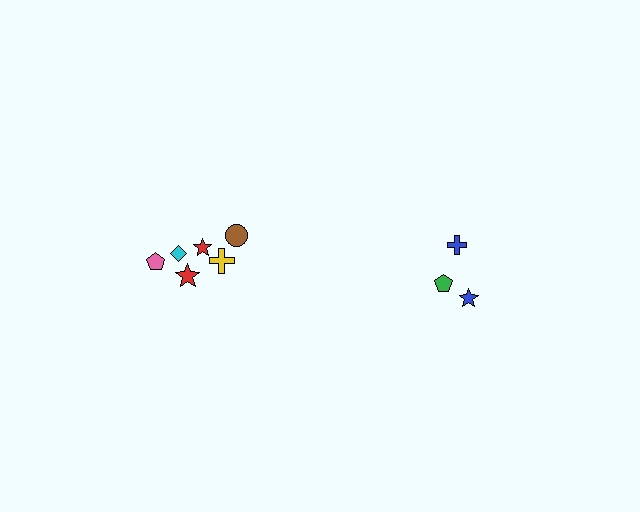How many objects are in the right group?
There are 3 objects.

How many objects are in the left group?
There are 6 objects.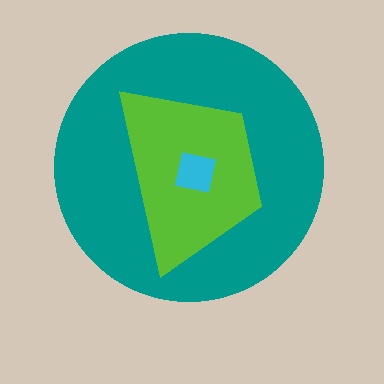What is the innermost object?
The cyan square.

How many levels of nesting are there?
3.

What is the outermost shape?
The teal circle.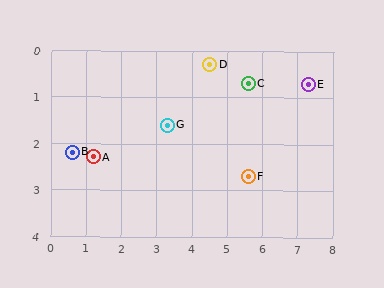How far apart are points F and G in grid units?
Points F and G are about 2.5 grid units apart.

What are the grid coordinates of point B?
Point B is at approximately (0.6, 2.2).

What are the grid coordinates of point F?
Point F is at approximately (5.6, 2.7).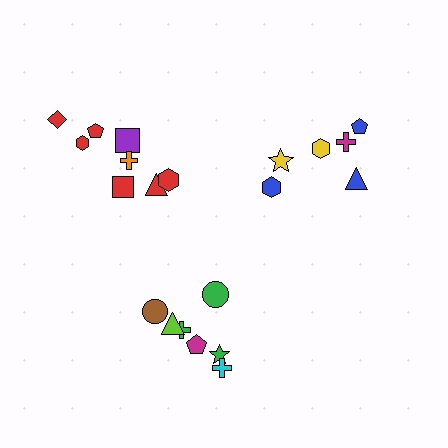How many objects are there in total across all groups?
There are 21 objects.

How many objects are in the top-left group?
There are 8 objects.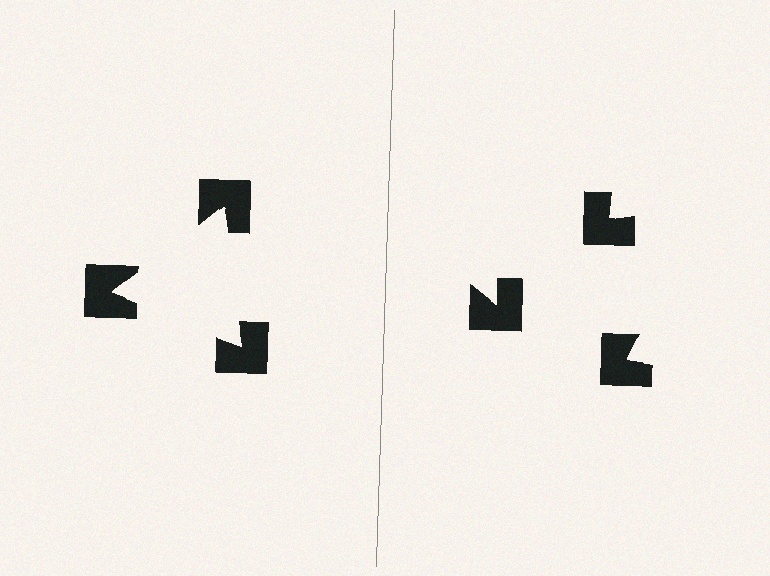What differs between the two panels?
The notched squares are positioned identically on both sides; only the wedge orientations differ. On the left they align to a triangle; on the right they are misaligned.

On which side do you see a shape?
An illusory triangle appears on the left side. On the right side the wedge cuts are rotated, so no coherent shape forms.